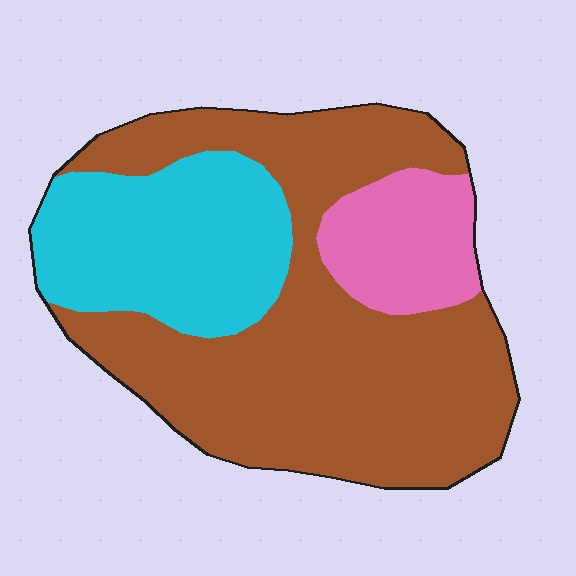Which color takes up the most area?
Brown, at roughly 60%.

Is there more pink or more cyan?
Cyan.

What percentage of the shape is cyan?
Cyan takes up between a quarter and a half of the shape.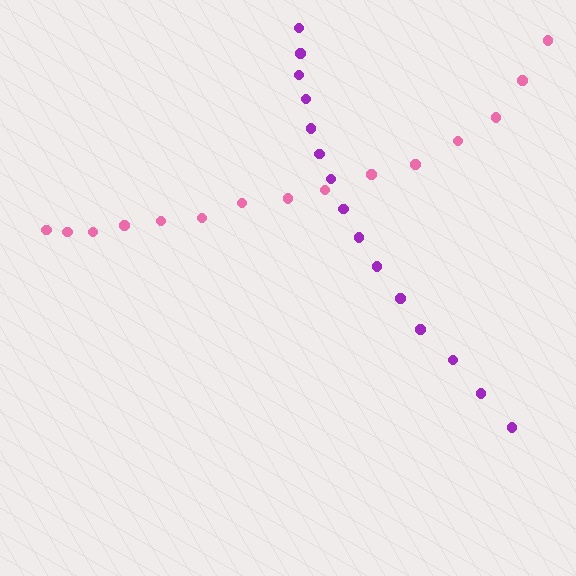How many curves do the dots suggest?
There are 2 distinct paths.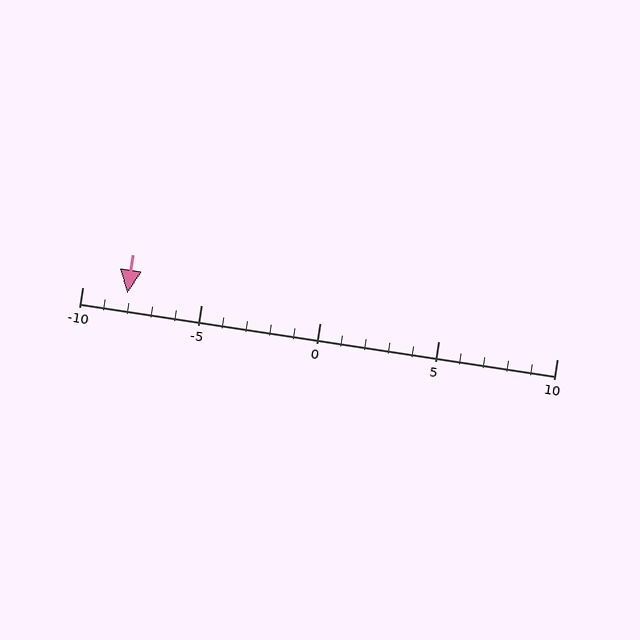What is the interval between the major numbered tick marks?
The major tick marks are spaced 5 units apart.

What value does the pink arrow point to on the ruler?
The pink arrow points to approximately -8.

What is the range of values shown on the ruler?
The ruler shows values from -10 to 10.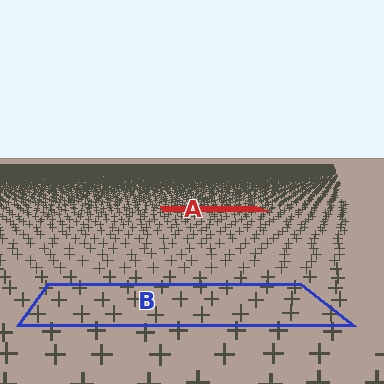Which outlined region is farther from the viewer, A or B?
Region A is farther from the viewer — the texture elements inside it appear smaller and more densely packed.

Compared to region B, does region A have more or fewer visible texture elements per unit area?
Region A has more texture elements per unit area — they are packed more densely because it is farther away.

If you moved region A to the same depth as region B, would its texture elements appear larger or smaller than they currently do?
They would appear larger. At a closer depth, the same texture elements are projected at a bigger on-screen size.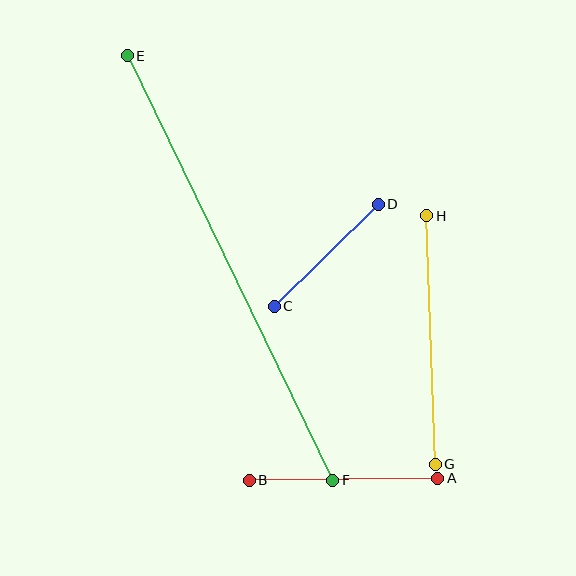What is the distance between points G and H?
The distance is approximately 249 pixels.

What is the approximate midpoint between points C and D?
The midpoint is at approximately (326, 255) pixels.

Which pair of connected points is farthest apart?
Points E and F are farthest apart.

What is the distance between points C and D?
The distance is approximately 146 pixels.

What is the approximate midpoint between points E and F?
The midpoint is at approximately (230, 268) pixels.